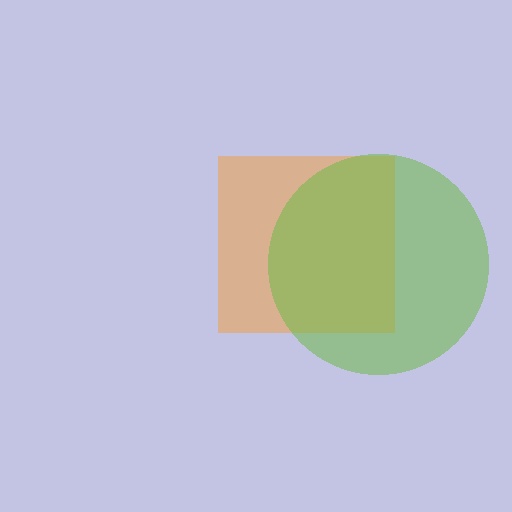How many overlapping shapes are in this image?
There are 2 overlapping shapes in the image.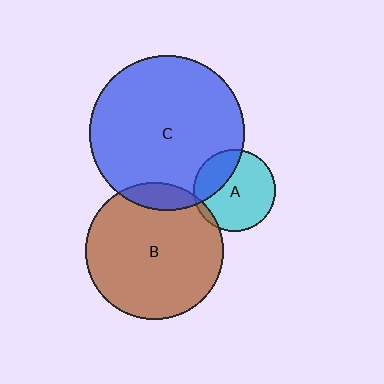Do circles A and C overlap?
Yes.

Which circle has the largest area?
Circle C (blue).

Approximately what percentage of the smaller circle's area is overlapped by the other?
Approximately 30%.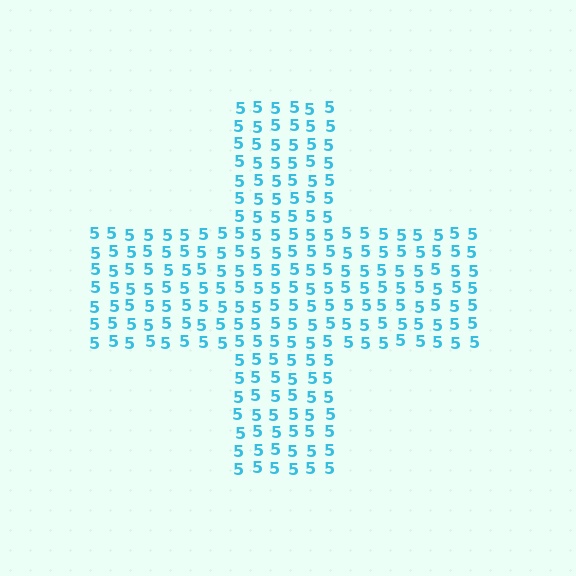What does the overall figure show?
The overall figure shows a cross.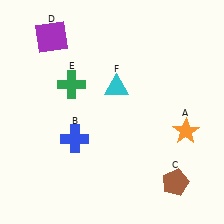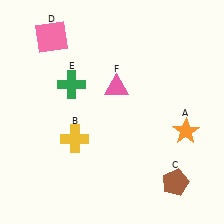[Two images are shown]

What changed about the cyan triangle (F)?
In Image 1, F is cyan. In Image 2, it changed to pink.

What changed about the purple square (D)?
In Image 1, D is purple. In Image 2, it changed to pink.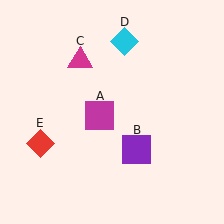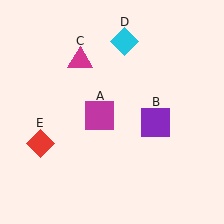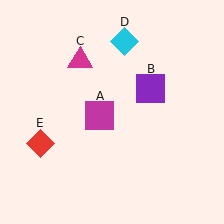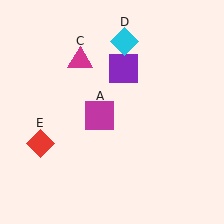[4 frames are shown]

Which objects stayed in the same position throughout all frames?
Magenta square (object A) and magenta triangle (object C) and cyan diamond (object D) and red diamond (object E) remained stationary.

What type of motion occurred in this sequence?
The purple square (object B) rotated counterclockwise around the center of the scene.